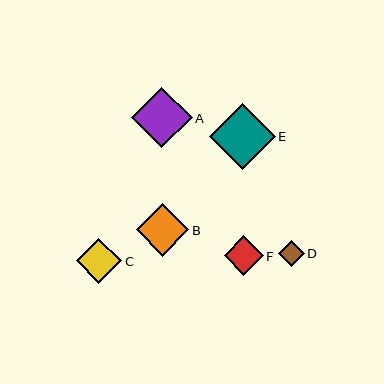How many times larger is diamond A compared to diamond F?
Diamond A is approximately 1.5 times the size of diamond F.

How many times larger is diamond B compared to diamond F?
Diamond B is approximately 1.3 times the size of diamond F.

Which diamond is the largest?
Diamond E is the largest with a size of approximately 66 pixels.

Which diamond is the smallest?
Diamond D is the smallest with a size of approximately 26 pixels.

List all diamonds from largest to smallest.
From largest to smallest: E, A, B, C, F, D.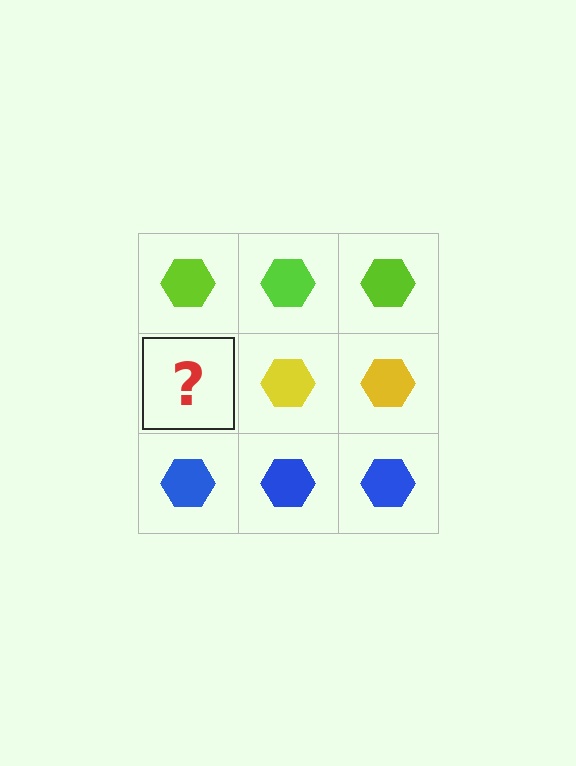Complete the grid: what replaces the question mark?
The question mark should be replaced with a yellow hexagon.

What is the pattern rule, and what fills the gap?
The rule is that each row has a consistent color. The gap should be filled with a yellow hexagon.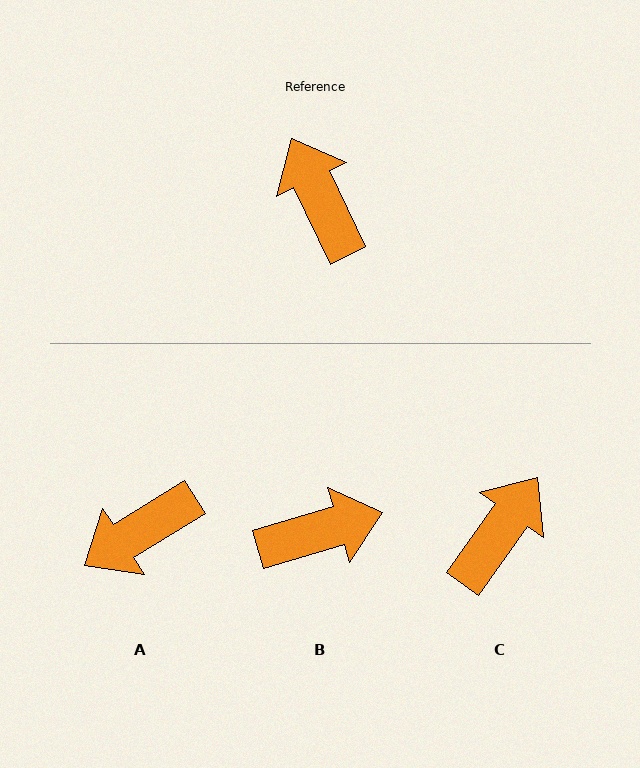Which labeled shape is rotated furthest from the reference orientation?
B, about 99 degrees away.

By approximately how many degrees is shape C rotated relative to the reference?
Approximately 61 degrees clockwise.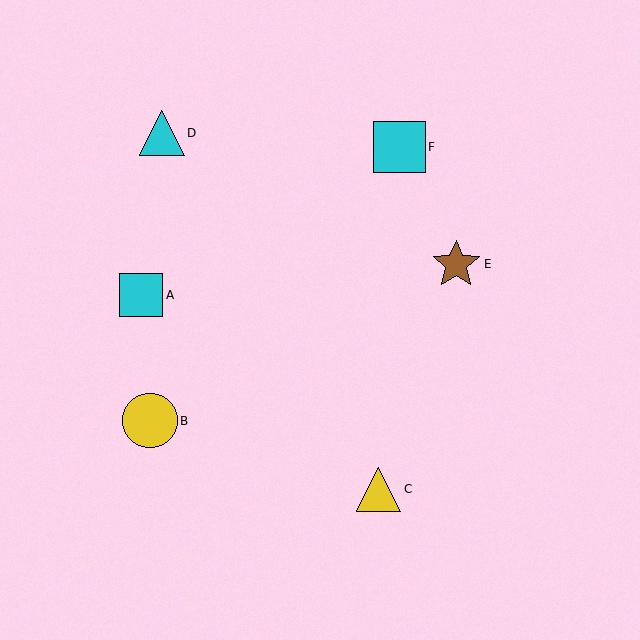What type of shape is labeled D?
Shape D is a cyan triangle.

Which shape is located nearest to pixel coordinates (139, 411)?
The yellow circle (labeled B) at (150, 421) is nearest to that location.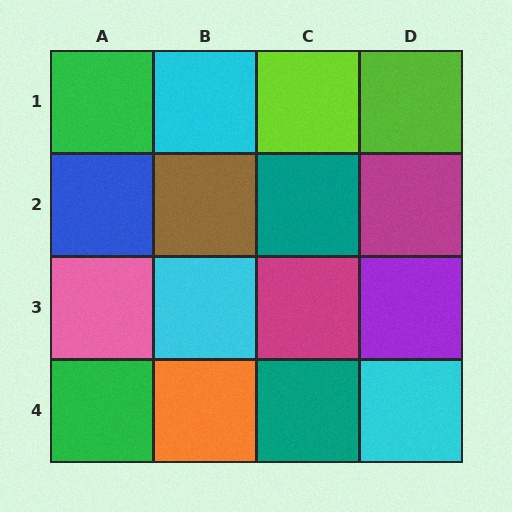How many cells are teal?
2 cells are teal.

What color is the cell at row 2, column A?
Blue.